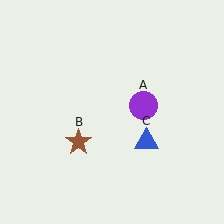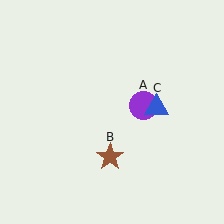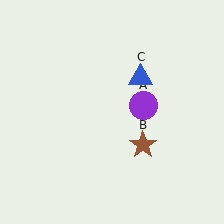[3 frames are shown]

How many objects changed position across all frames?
2 objects changed position: brown star (object B), blue triangle (object C).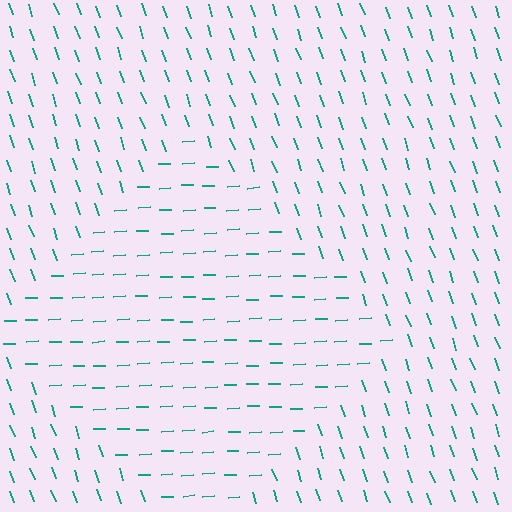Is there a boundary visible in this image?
Yes, there is a texture boundary formed by a change in line orientation.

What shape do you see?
I see a diamond.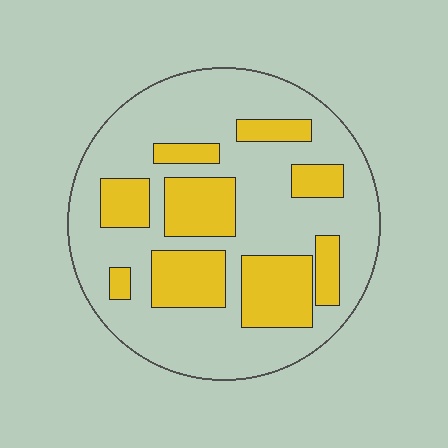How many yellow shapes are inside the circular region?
9.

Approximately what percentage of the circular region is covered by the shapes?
Approximately 30%.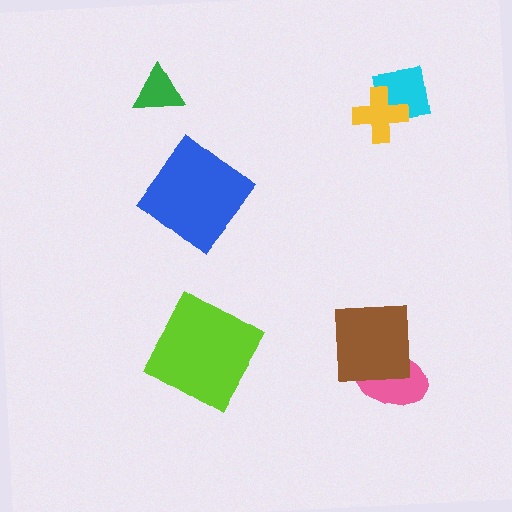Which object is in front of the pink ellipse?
The brown square is in front of the pink ellipse.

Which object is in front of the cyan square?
The yellow cross is in front of the cyan square.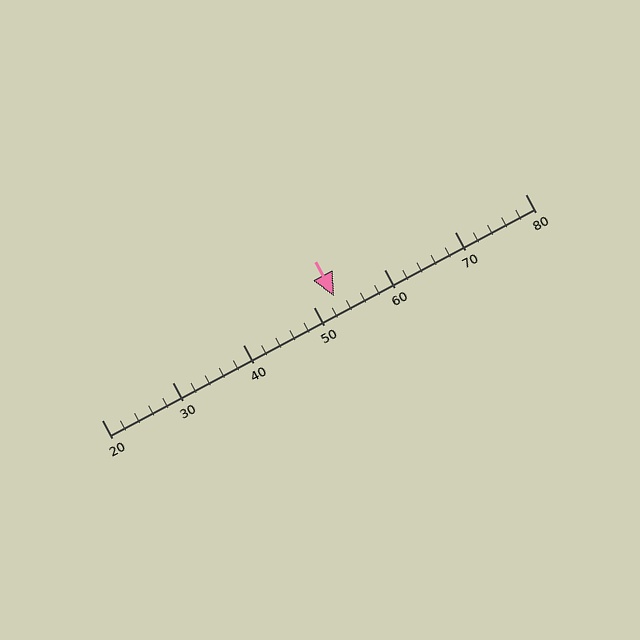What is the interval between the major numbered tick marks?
The major tick marks are spaced 10 units apart.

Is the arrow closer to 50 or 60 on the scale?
The arrow is closer to 50.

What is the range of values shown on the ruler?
The ruler shows values from 20 to 80.